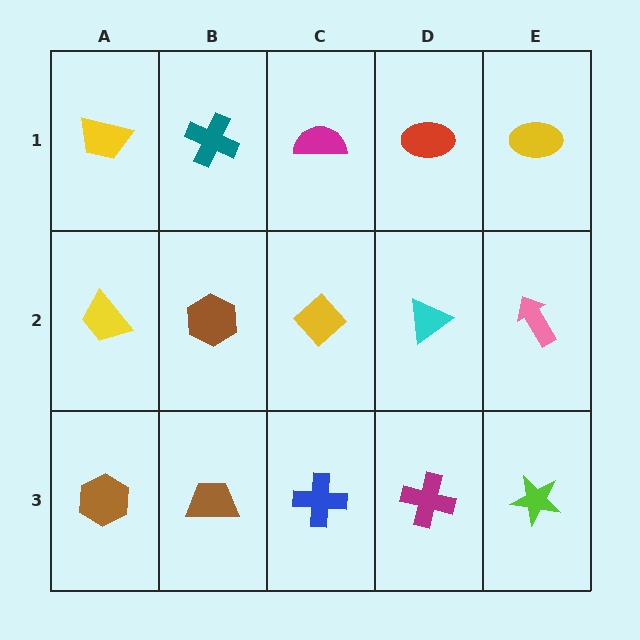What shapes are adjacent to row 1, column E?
A pink arrow (row 2, column E), a red ellipse (row 1, column D).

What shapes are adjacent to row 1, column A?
A yellow trapezoid (row 2, column A), a teal cross (row 1, column B).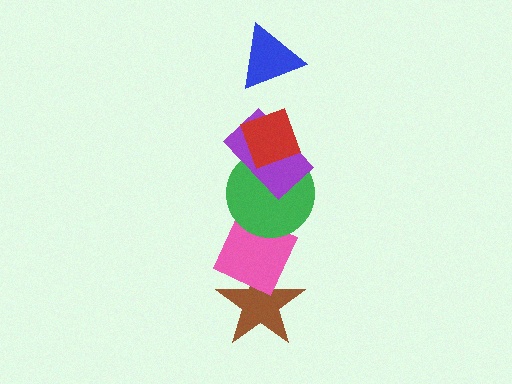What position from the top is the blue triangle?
The blue triangle is 1st from the top.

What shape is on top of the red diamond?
The blue triangle is on top of the red diamond.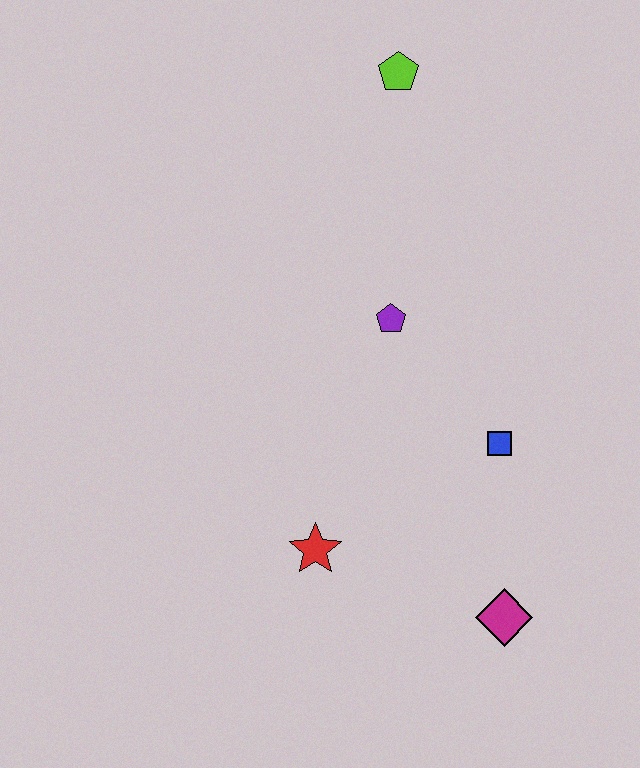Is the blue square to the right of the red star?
Yes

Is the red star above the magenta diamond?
Yes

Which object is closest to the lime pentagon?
The purple pentagon is closest to the lime pentagon.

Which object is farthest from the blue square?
The lime pentagon is farthest from the blue square.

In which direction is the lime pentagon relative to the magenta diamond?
The lime pentagon is above the magenta diamond.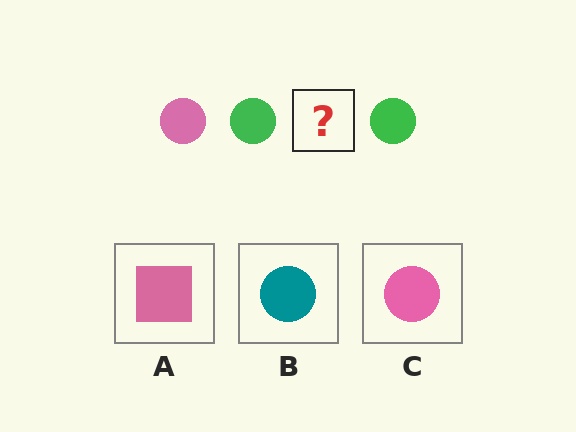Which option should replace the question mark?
Option C.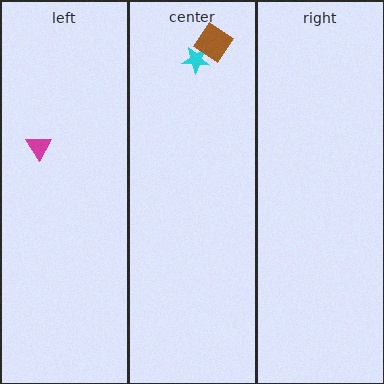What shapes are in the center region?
The cyan star, the brown diamond.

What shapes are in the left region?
The magenta triangle.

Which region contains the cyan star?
The center region.